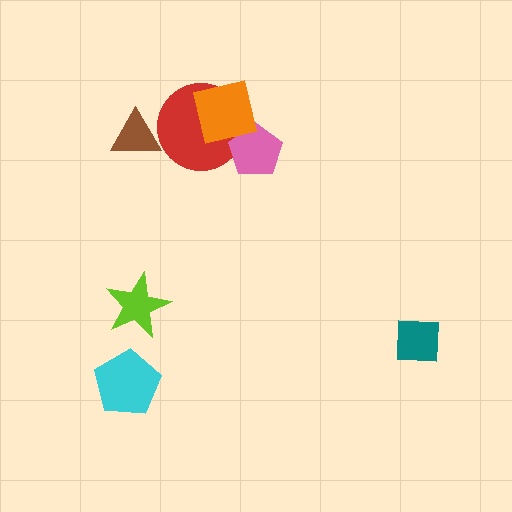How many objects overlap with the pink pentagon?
1 object overlaps with the pink pentagon.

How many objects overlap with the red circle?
2 objects overlap with the red circle.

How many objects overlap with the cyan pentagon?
0 objects overlap with the cyan pentagon.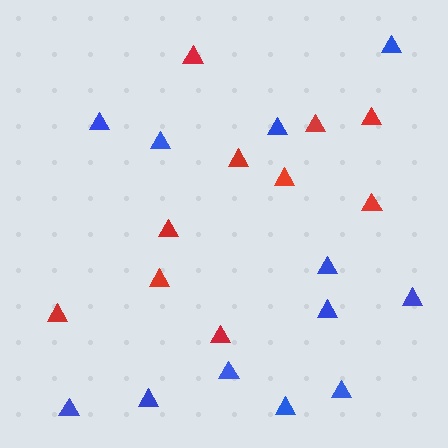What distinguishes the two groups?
There are 2 groups: one group of red triangles (10) and one group of blue triangles (12).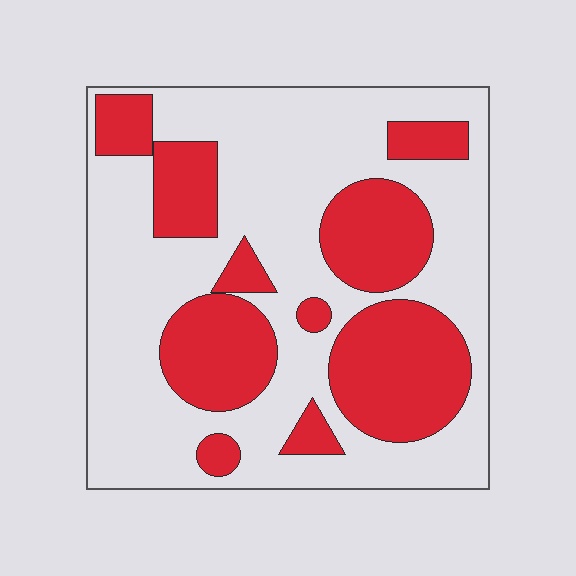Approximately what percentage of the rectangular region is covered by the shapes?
Approximately 35%.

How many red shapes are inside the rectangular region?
10.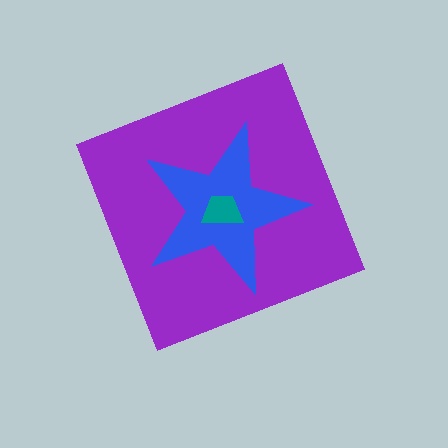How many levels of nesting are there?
3.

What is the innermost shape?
The teal trapezoid.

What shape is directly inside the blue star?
The teal trapezoid.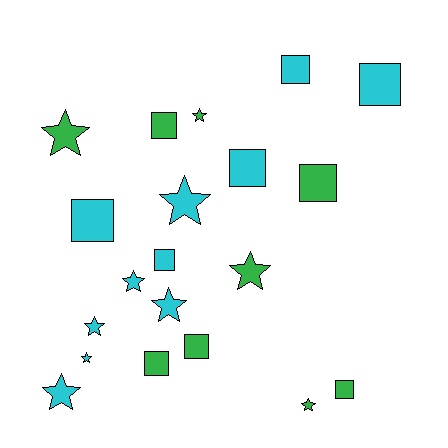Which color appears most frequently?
Cyan, with 11 objects.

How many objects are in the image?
There are 20 objects.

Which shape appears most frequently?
Star, with 10 objects.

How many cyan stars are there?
There are 6 cyan stars.